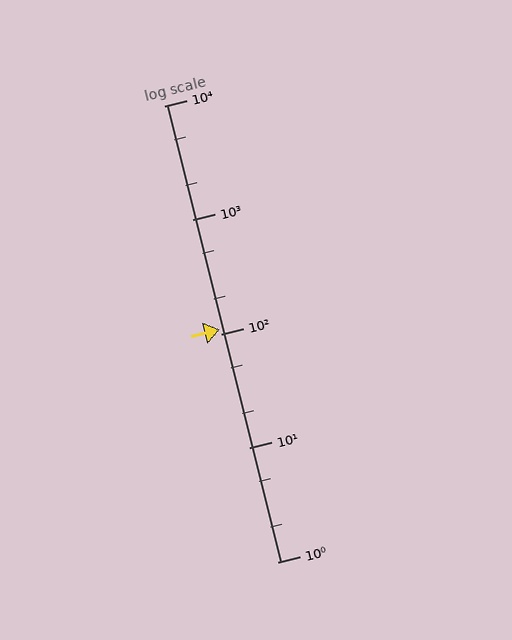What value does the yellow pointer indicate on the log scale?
The pointer indicates approximately 110.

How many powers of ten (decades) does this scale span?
The scale spans 4 decades, from 1 to 10000.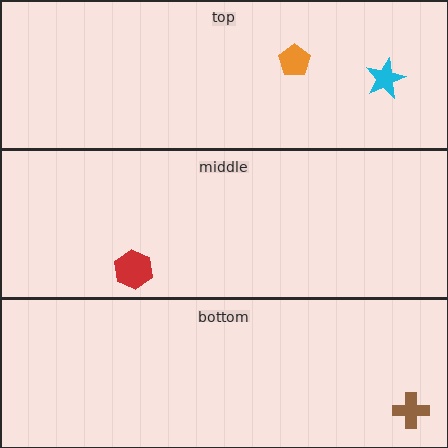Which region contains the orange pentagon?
The top region.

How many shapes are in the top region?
2.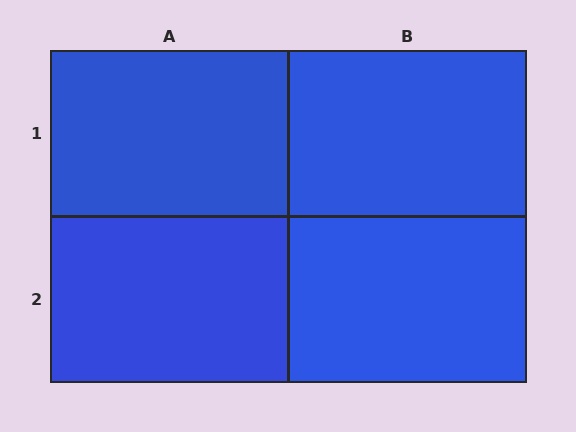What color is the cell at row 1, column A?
Blue.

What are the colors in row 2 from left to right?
Blue, blue.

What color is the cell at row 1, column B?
Blue.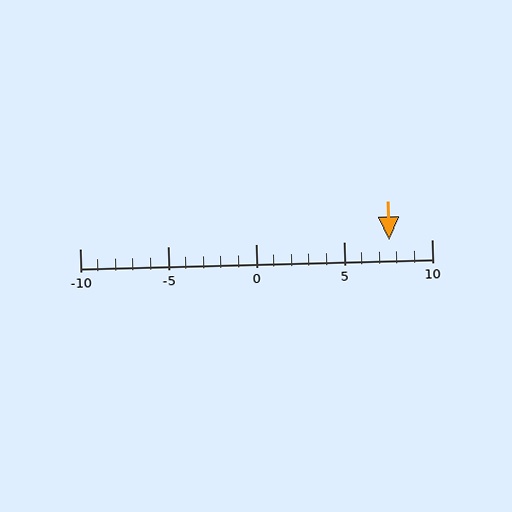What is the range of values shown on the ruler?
The ruler shows values from -10 to 10.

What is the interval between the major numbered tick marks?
The major tick marks are spaced 5 units apart.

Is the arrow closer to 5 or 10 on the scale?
The arrow is closer to 10.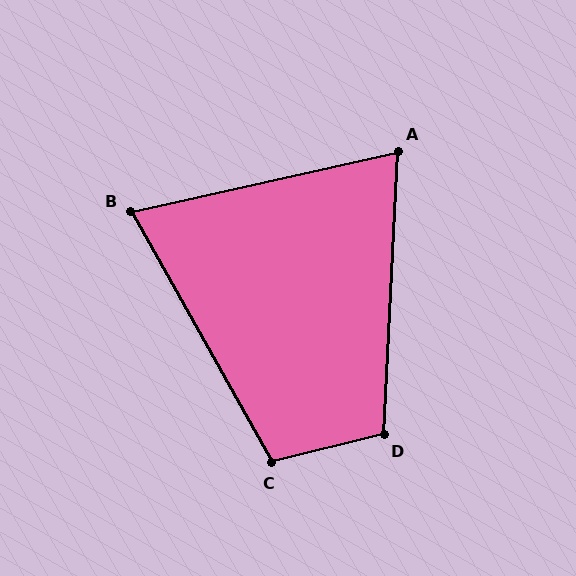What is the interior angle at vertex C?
Approximately 105 degrees (obtuse).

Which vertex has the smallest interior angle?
B, at approximately 73 degrees.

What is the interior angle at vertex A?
Approximately 75 degrees (acute).